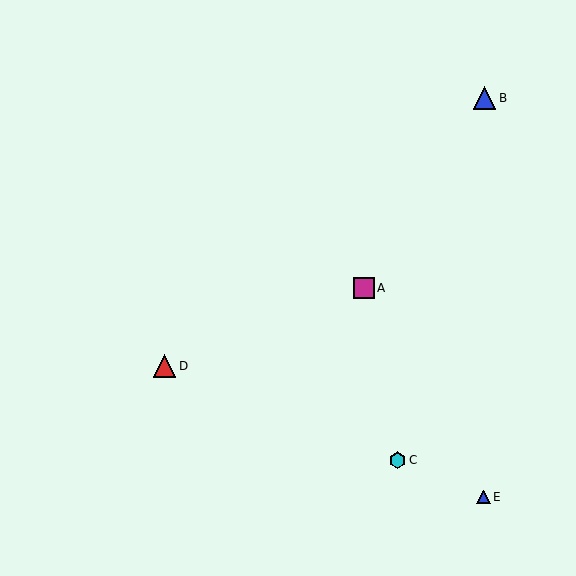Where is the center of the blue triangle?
The center of the blue triangle is at (484, 497).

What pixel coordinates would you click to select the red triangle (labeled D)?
Click at (165, 366) to select the red triangle D.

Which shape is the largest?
The red triangle (labeled D) is the largest.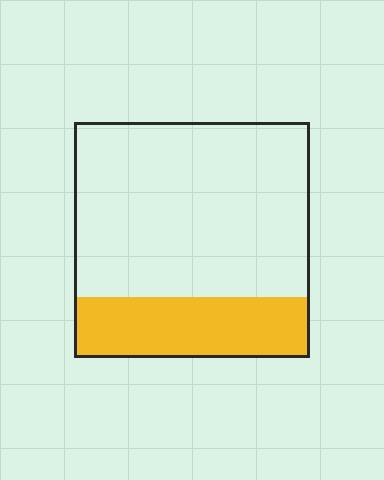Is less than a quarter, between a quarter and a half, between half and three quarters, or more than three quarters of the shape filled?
Between a quarter and a half.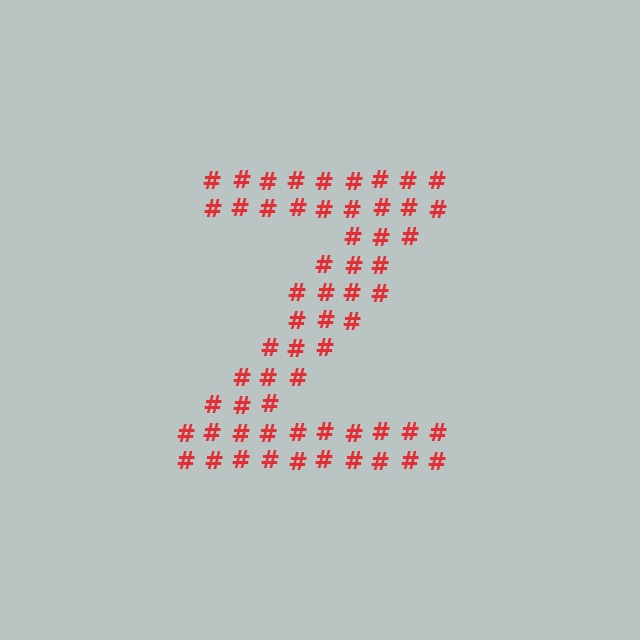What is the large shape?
The large shape is the letter Z.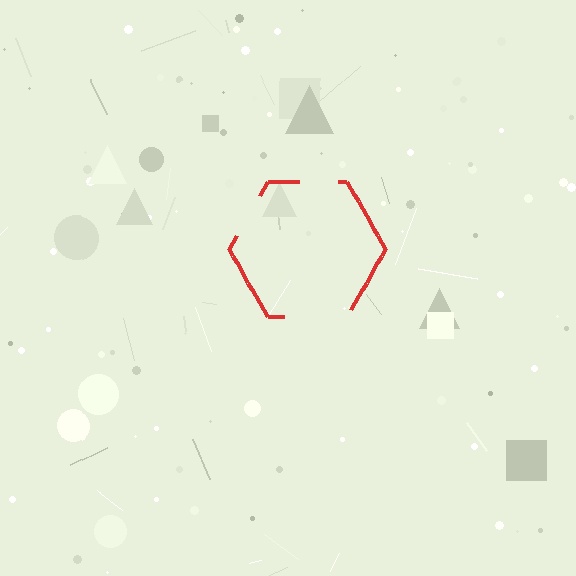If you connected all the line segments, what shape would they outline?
They would outline a hexagon.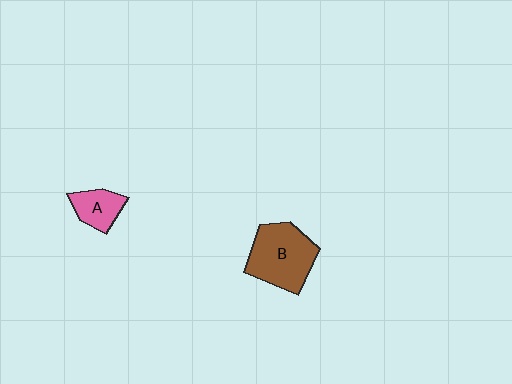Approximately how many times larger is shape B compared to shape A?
Approximately 2.1 times.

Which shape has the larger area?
Shape B (brown).